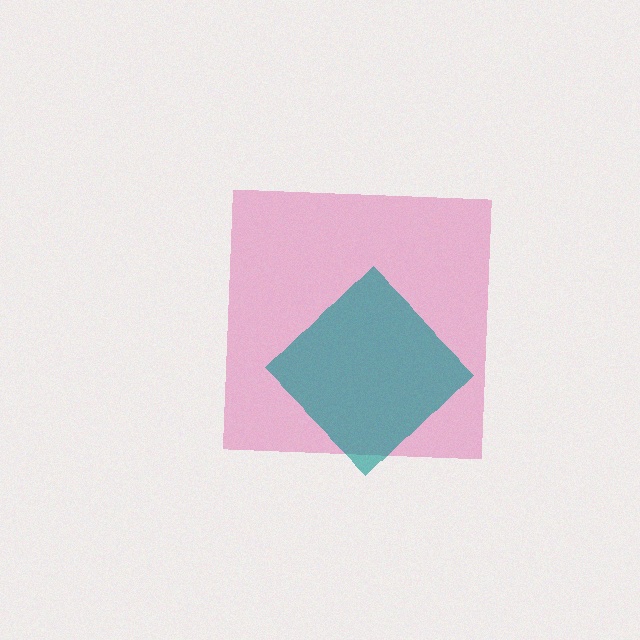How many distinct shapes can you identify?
There are 2 distinct shapes: a pink square, a teal diamond.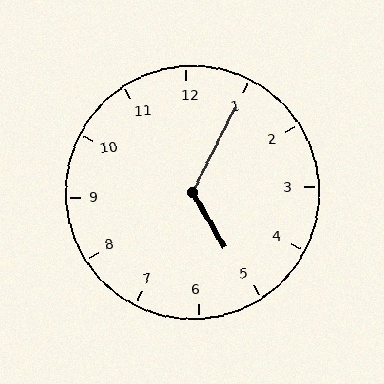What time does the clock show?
5:05.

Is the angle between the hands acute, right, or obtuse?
It is obtuse.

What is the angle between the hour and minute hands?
Approximately 122 degrees.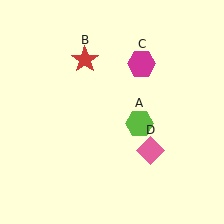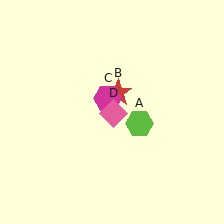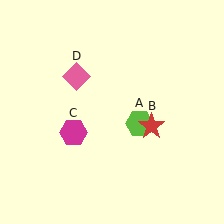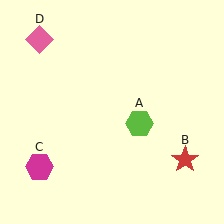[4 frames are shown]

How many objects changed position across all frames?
3 objects changed position: red star (object B), magenta hexagon (object C), pink diamond (object D).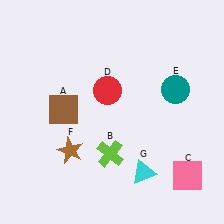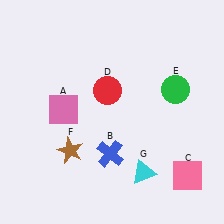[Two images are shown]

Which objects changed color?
A changed from brown to pink. B changed from lime to blue. E changed from teal to green.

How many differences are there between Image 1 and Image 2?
There are 3 differences between the two images.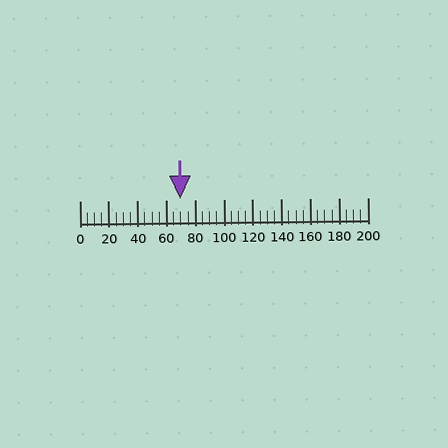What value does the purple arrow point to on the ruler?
The purple arrow points to approximately 70.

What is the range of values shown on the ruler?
The ruler shows values from 0 to 200.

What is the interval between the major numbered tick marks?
The major tick marks are spaced 20 units apart.